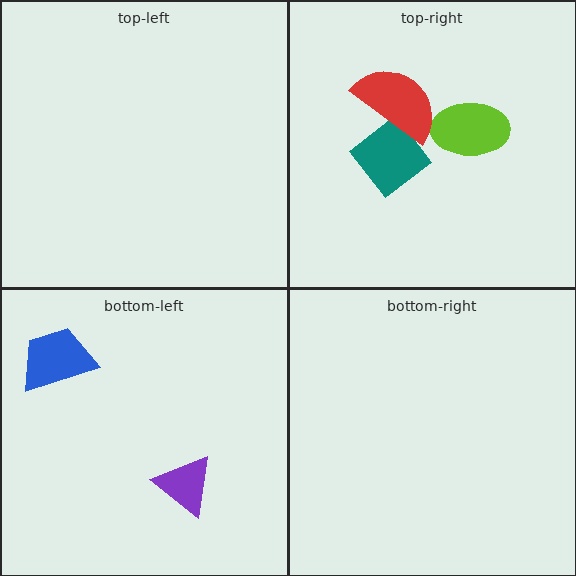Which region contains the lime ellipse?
The top-right region.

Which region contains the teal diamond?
The top-right region.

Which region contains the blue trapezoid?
The bottom-left region.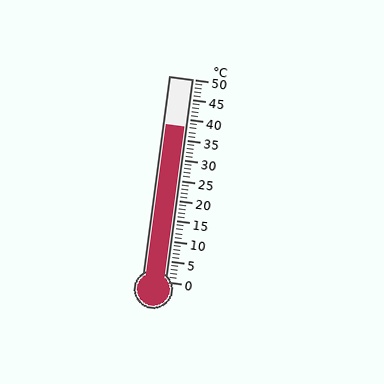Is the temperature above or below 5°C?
The temperature is above 5°C.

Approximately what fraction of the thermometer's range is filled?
The thermometer is filled to approximately 75% of its range.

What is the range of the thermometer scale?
The thermometer scale ranges from 0°C to 50°C.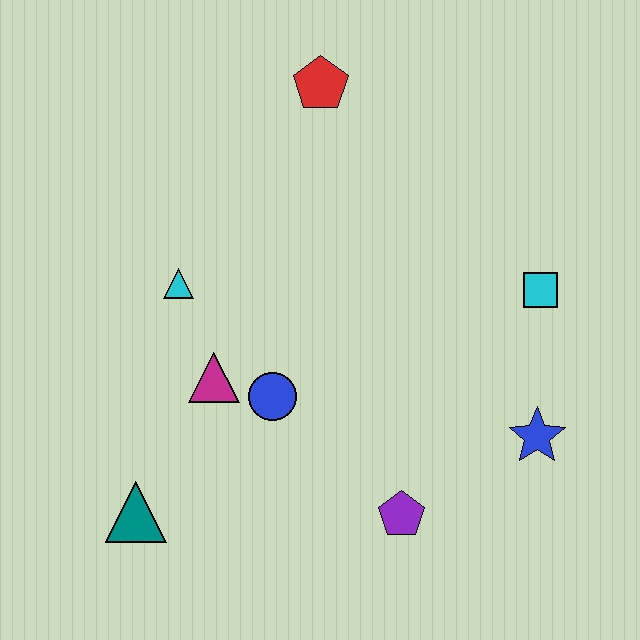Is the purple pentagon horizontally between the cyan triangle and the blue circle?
No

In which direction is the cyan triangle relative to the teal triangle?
The cyan triangle is above the teal triangle.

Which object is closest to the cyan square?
The blue star is closest to the cyan square.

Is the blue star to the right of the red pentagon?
Yes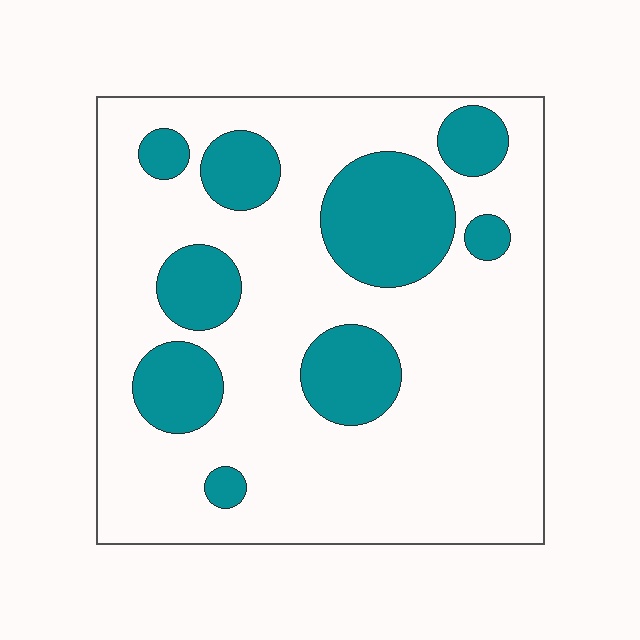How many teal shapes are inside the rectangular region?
9.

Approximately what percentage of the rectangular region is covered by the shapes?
Approximately 25%.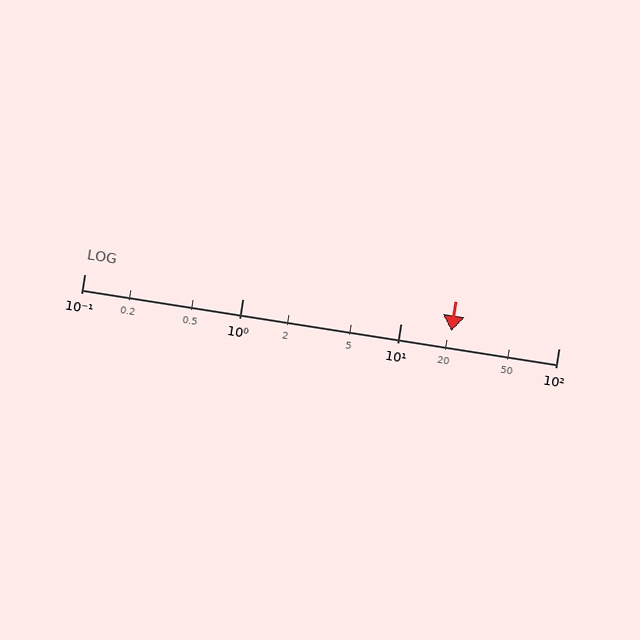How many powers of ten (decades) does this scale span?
The scale spans 3 decades, from 0.1 to 100.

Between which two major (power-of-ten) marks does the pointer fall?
The pointer is between 10 and 100.